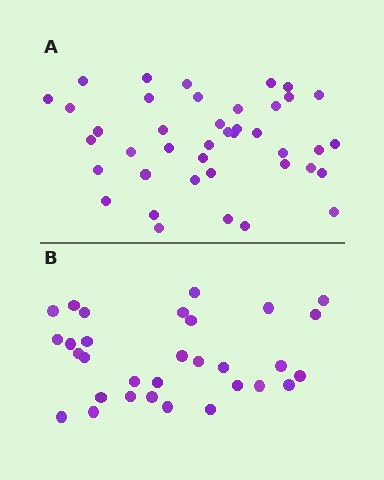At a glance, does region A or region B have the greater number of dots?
Region A (the top region) has more dots.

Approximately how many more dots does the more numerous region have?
Region A has roughly 10 or so more dots than region B.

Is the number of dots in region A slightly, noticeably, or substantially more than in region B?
Region A has noticeably more, but not dramatically so. The ratio is roughly 1.3 to 1.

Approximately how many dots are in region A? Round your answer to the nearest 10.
About 40 dots. (The exact count is 41, which rounds to 40.)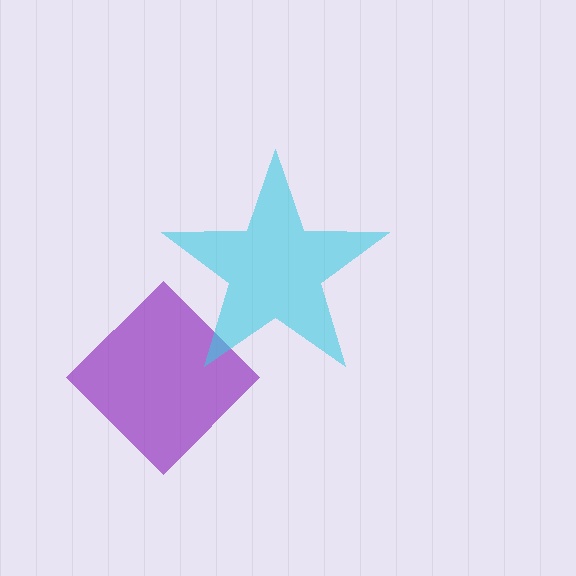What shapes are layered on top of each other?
The layered shapes are: a purple diamond, a cyan star.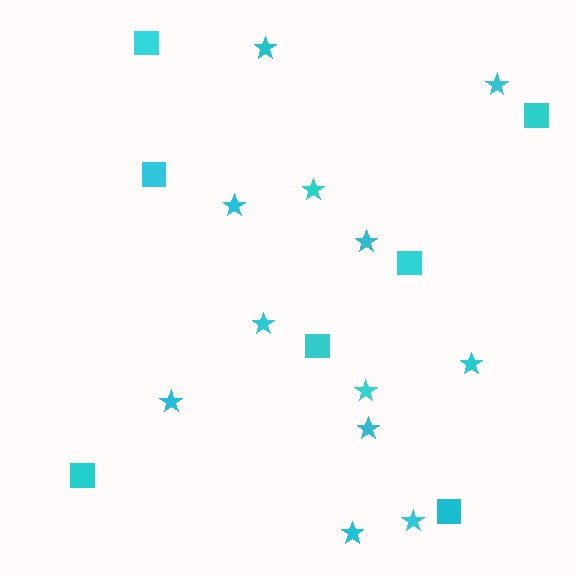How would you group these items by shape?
There are 2 groups: one group of squares (7) and one group of stars (12).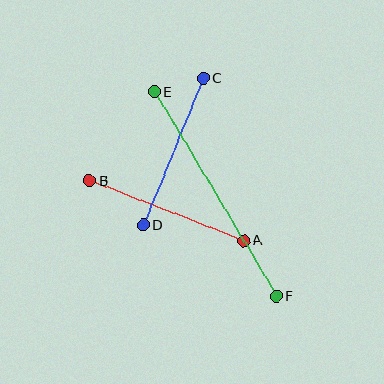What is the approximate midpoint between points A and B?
The midpoint is at approximately (166, 211) pixels.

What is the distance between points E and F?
The distance is approximately 238 pixels.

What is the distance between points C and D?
The distance is approximately 159 pixels.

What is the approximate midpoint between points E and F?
The midpoint is at approximately (215, 194) pixels.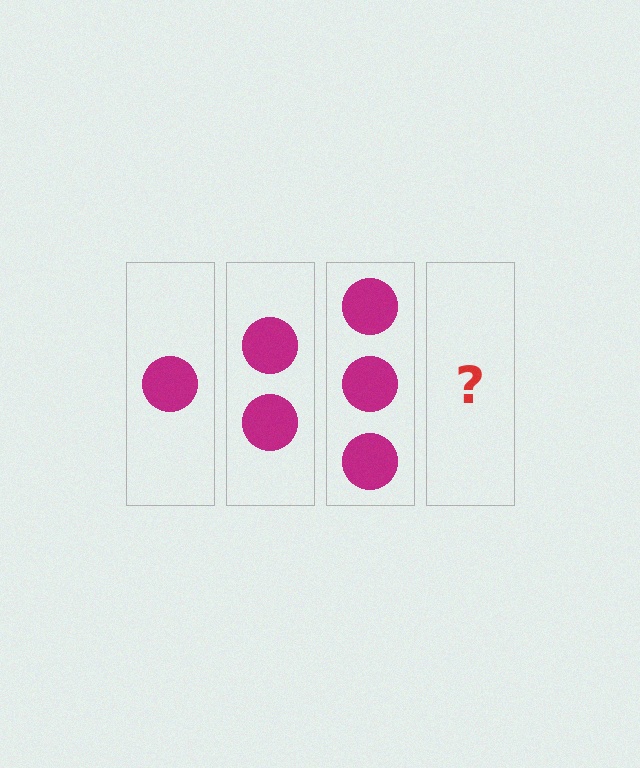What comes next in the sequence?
The next element should be 4 circles.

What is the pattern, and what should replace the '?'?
The pattern is that each step adds one more circle. The '?' should be 4 circles.